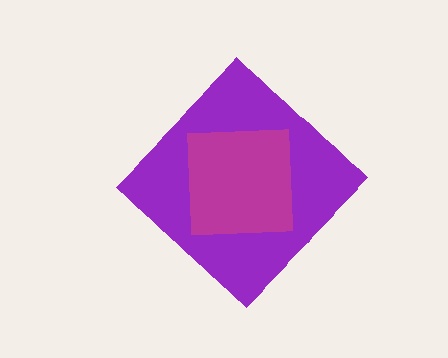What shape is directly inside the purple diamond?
The magenta square.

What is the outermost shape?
The purple diamond.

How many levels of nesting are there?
2.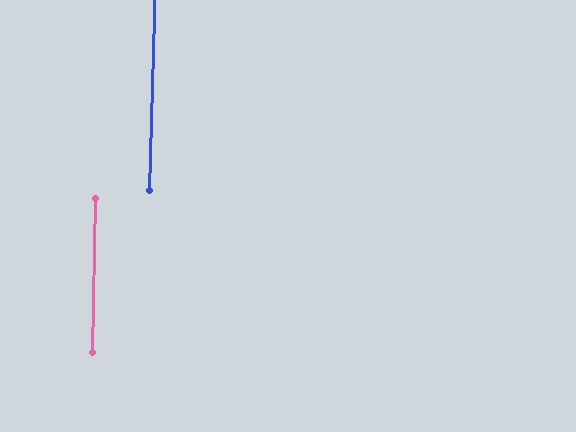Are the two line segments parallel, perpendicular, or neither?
Parallel — their directions differ by only 0.6°.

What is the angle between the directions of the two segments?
Approximately 1 degree.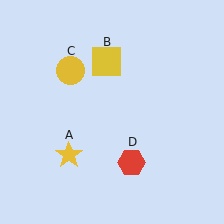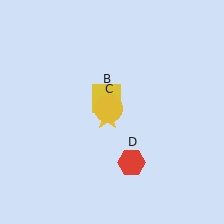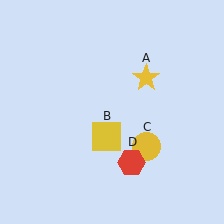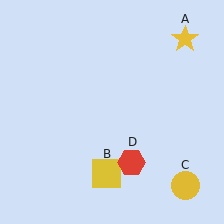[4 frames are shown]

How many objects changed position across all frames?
3 objects changed position: yellow star (object A), yellow square (object B), yellow circle (object C).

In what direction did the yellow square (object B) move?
The yellow square (object B) moved down.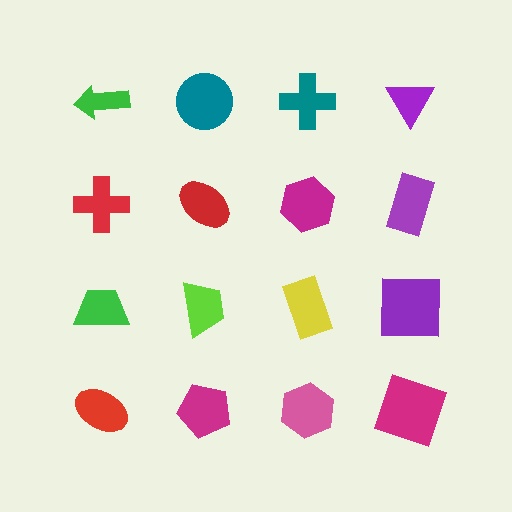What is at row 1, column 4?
A purple triangle.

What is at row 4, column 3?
A pink hexagon.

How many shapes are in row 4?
4 shapes.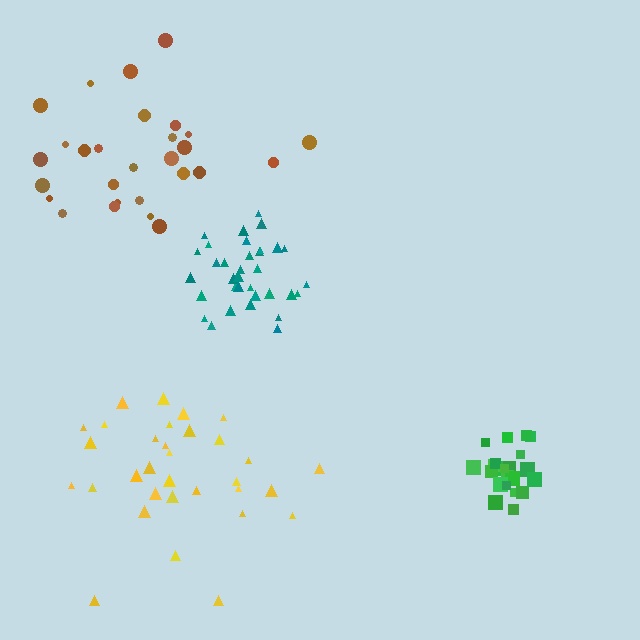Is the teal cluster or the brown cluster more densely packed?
Teal.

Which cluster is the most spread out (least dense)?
Brown.